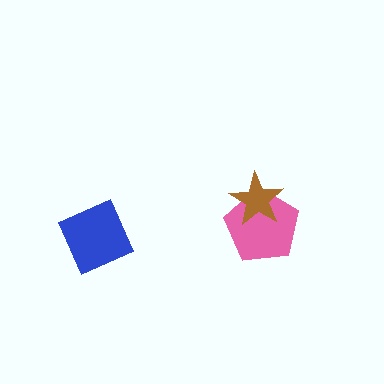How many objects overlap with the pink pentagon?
1 object overlaps with the pink pentagon.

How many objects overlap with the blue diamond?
0 objects overlap with the blue diamond.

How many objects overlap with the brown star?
1 object overlaps with the brown star.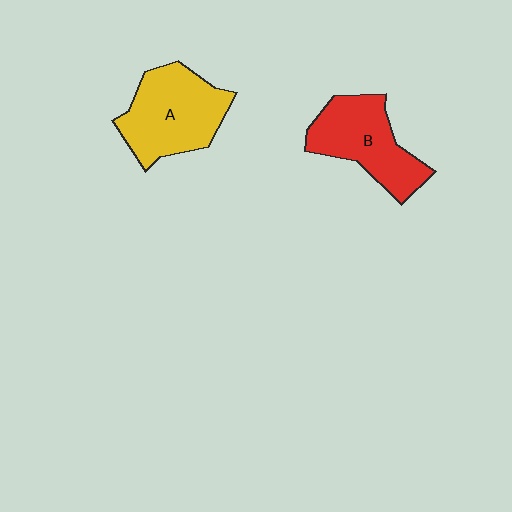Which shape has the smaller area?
Shape B (red).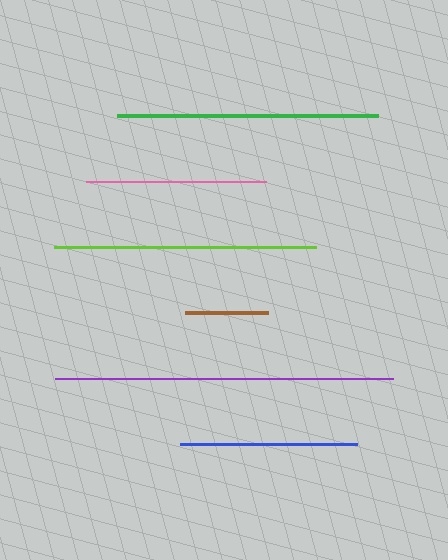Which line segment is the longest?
The purple line is the longest at approximately 338 pixels.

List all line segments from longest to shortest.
From longest to shortest: purple, lime, green, pink, blue, brown.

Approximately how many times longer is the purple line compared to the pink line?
The purple line is approximately 1.9 times the length of the pink line.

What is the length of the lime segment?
The lime segment is approximately 262 pixels long.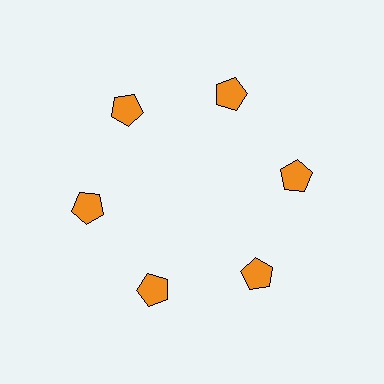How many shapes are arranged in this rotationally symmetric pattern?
There are 6 shapes, arranged in 6 groups of 1.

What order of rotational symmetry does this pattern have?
This pattern has 6-fold rotational symmetry.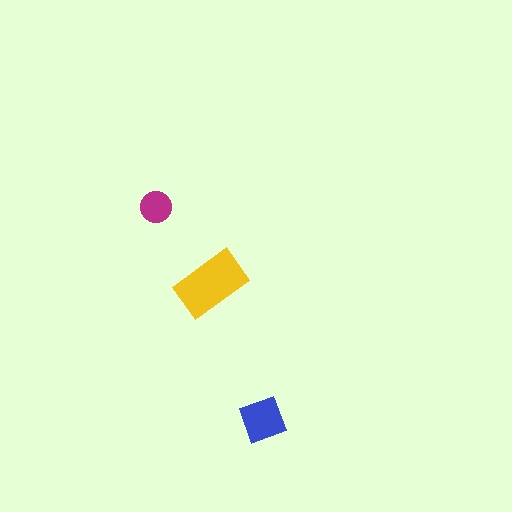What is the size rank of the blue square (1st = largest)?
2nd.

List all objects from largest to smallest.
The yellow rectangle, the blue square, the magenta circle.